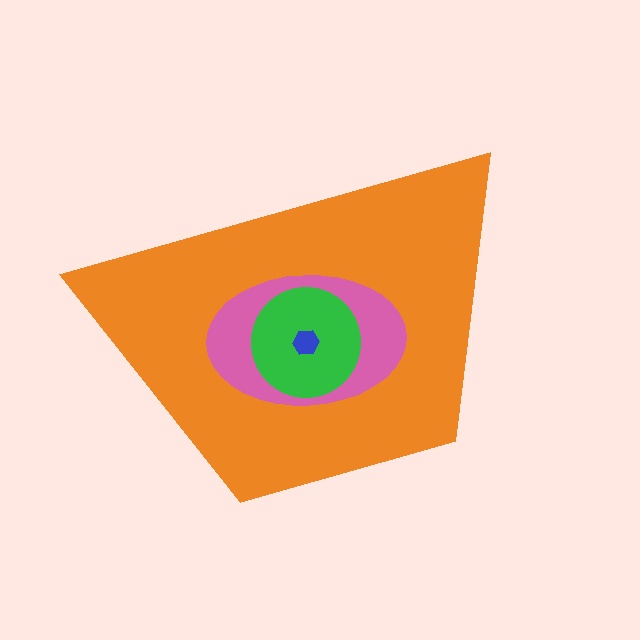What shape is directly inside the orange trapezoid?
The pink ellipse.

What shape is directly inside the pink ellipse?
The green circle.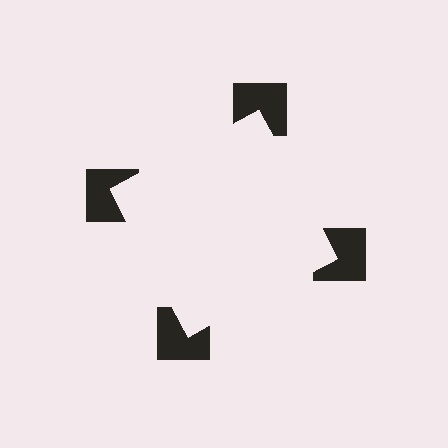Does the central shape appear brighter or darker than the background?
It typically appears slightly brighter than the background, even though no actual brightness change is drawn.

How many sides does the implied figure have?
4 sides.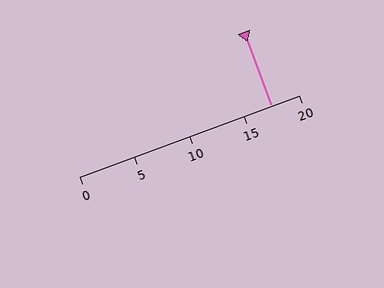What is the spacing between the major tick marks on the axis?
The major ticks are spaced 5 apart.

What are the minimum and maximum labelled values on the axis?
The axis runs from 0 to 20.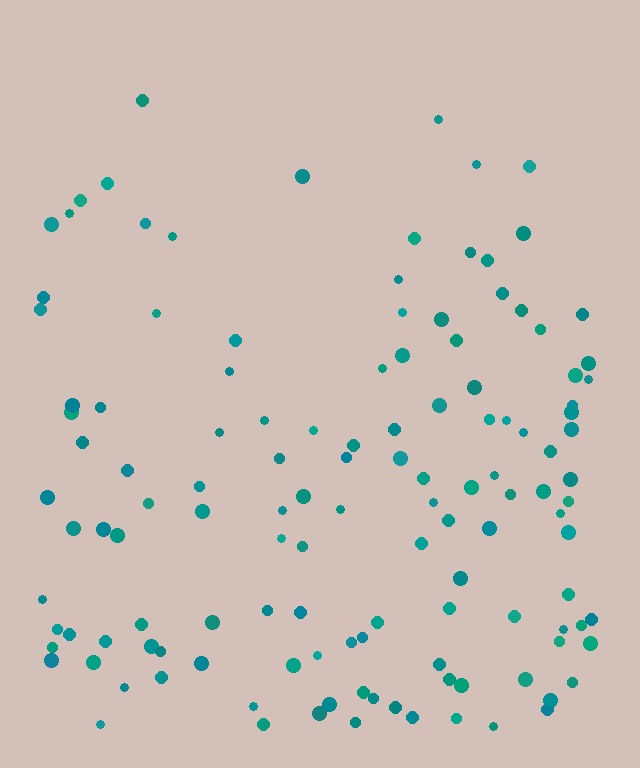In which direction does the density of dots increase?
From top to bottom, with the bottom side densest.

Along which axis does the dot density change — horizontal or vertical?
Vertical.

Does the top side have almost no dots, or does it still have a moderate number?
Still a moderate number, just noticeably fewer than the bottom.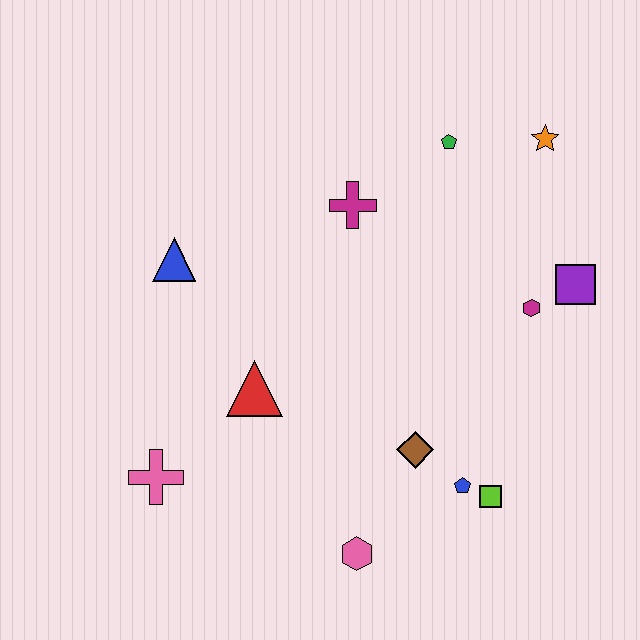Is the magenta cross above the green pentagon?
No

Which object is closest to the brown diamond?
The blue pentagon is closest to the brown diamond.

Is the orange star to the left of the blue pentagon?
No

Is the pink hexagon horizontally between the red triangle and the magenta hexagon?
Yes